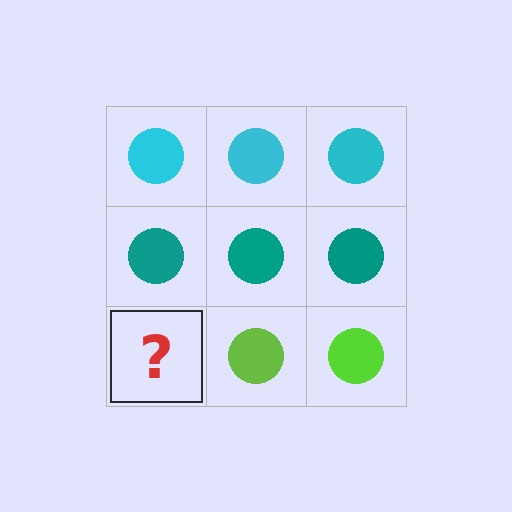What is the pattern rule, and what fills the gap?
The rule is that each row has a consistent color. The gap should be filled with a lime circle.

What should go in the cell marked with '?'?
The missing cell should contain a lime circle.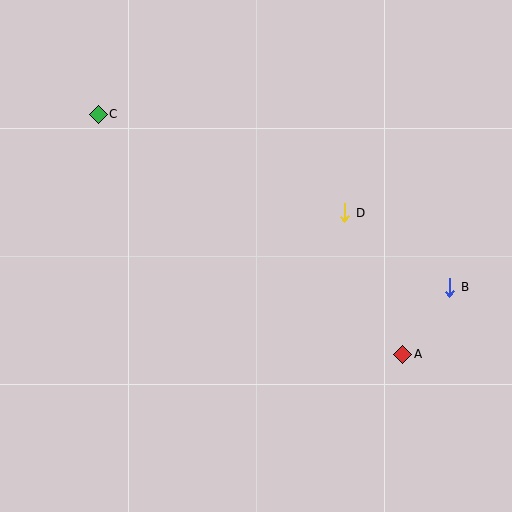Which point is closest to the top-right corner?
Point D is closest to the top-right corner.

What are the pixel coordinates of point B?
Point B is at (450, 287).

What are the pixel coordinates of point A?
Point A is at (403, 354).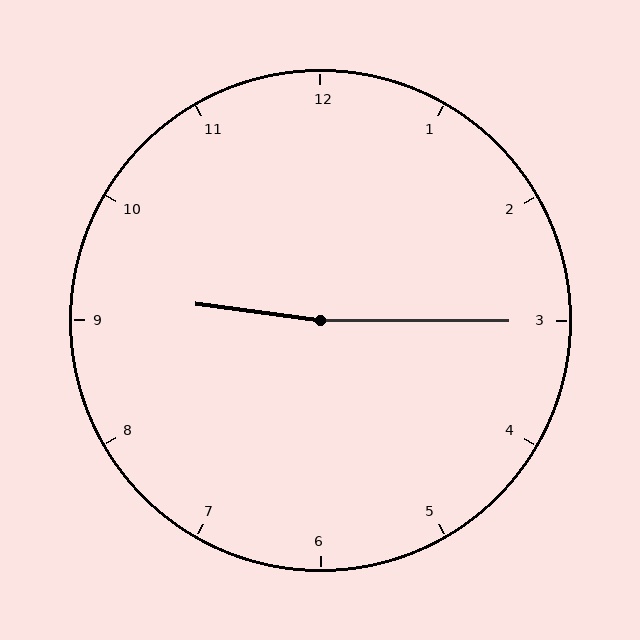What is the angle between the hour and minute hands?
Approximately 172 degrees.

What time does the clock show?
9:15.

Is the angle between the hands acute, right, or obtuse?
It is obtuse.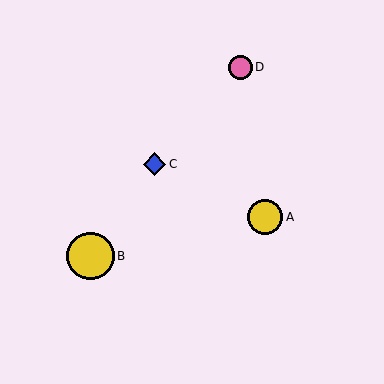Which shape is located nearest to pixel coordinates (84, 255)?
The yellow circle (labeled B) at (90, 256) is nearest to that location.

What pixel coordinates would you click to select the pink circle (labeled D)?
Click at (240, 67) to select the pink circle D.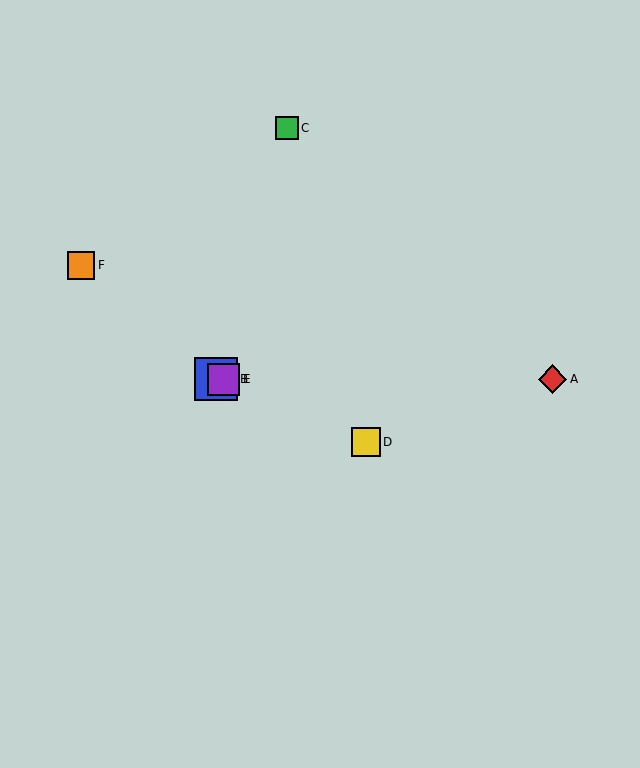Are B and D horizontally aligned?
No, B is at y≈379 and D is at y≈442.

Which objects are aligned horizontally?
Objects A, B, E are aligned horizontally.